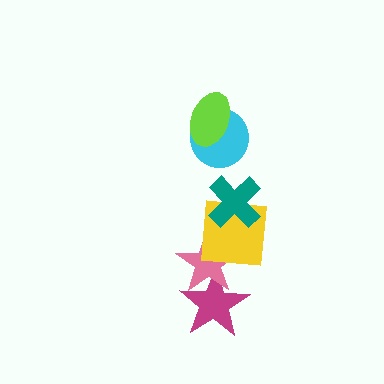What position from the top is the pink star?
The pink star is 5th from the top.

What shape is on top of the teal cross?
The cyan circle is on top of the teal cross.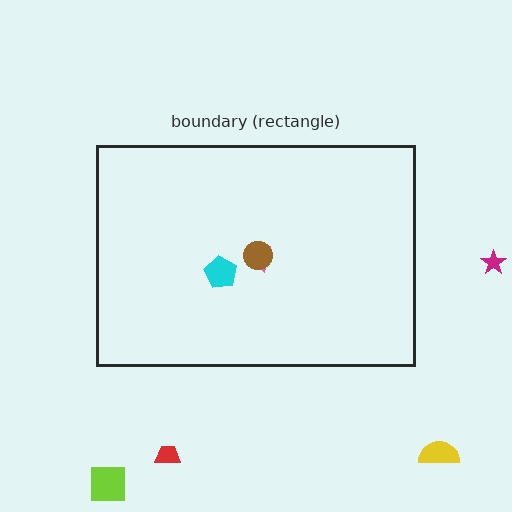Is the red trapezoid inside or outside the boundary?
Outside.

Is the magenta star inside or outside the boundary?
Outside.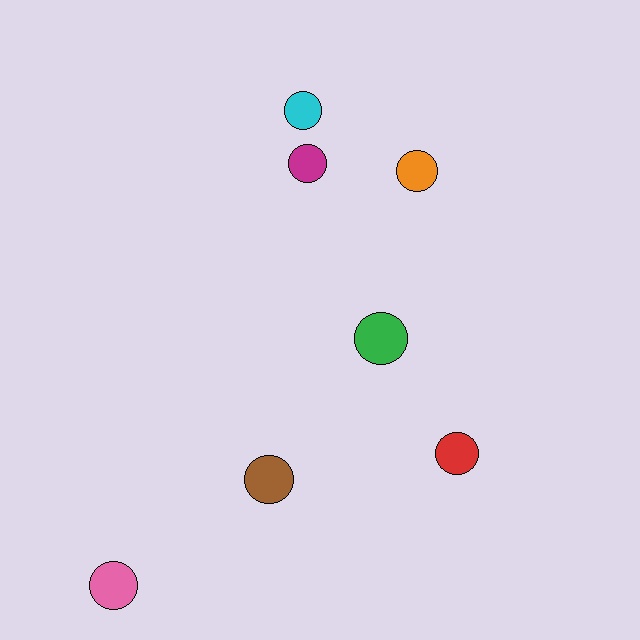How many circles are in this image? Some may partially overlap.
There are 7 circles.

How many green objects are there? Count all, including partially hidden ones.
There is 1 green object.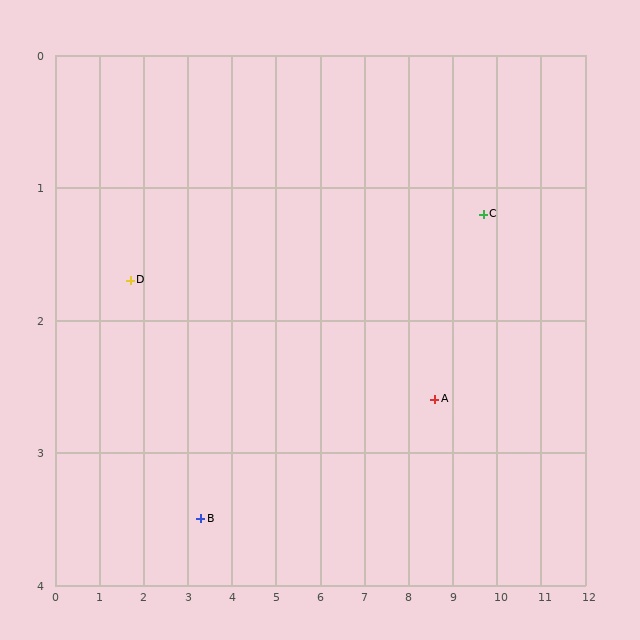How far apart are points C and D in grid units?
Points C and D are about 8.0 grid units apart.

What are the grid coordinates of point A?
Point A is at approximately (8.6, 2.6).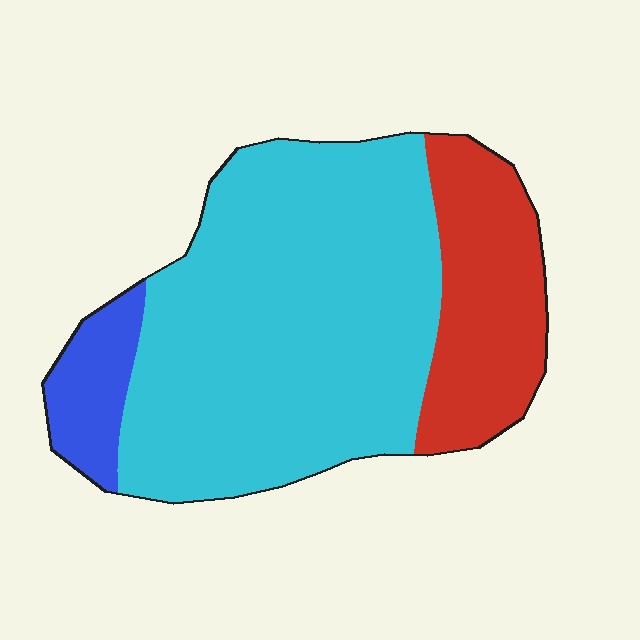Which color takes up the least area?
Blue, at roughly 10%.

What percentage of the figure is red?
Red covers 23% of the figure.